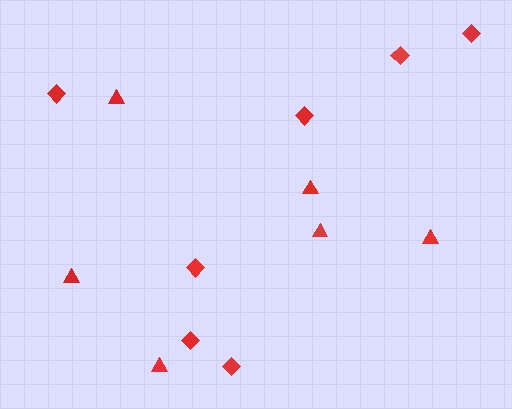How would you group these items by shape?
There are 2 groups: one group of triangles (6) and one group of diamonds (7).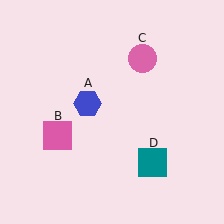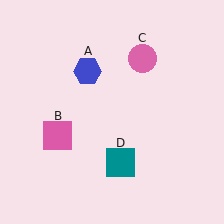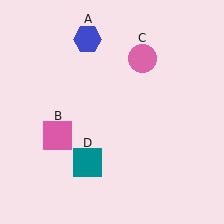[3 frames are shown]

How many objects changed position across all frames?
2 objects changed position: blue hexagon (object A), teal square (object D).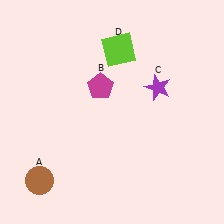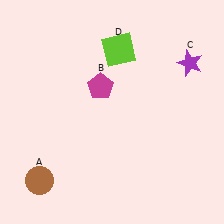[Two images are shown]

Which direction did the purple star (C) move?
The purple star (C) moved right.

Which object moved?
The purple star (C) moved right.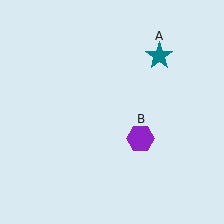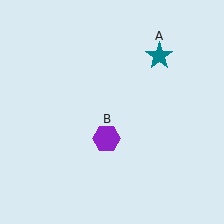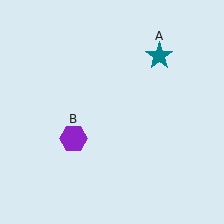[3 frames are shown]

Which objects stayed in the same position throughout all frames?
Teal star (object A) remained stationary.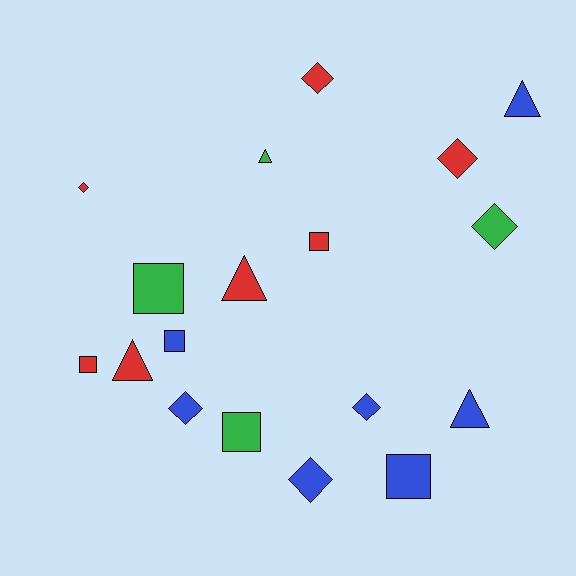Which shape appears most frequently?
Diamond, with 7 objects.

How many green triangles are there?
There is 1 green triangle.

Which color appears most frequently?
Red, with 7 objects.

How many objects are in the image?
There are 18 objects.